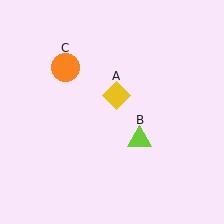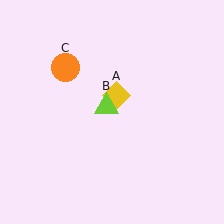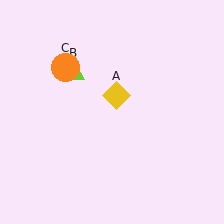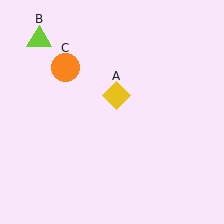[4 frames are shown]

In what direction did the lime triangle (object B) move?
The lime triangle (object B) moved up and to the left.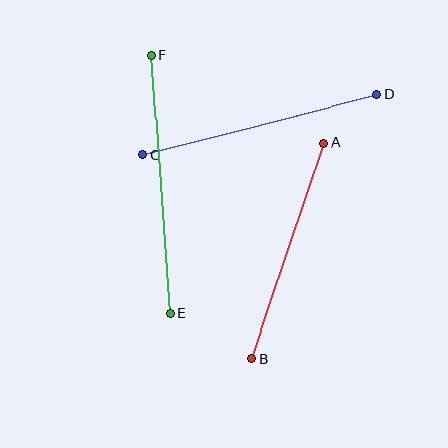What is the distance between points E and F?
The distance is approximately 259 pixels.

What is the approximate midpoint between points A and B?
The midpoint is at approximately (287, 251) pixels.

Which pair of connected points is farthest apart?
Points E and F are farthest apart.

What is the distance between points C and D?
The distance is approximately 243 pixels.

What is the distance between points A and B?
The distance is approximately 228 pixels.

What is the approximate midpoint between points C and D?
The midpoint is at approximately (260, 125) pixels.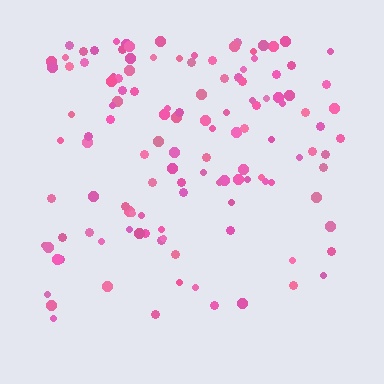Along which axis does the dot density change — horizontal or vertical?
Vertical.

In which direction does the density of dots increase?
From bottom to top, with the top side densest.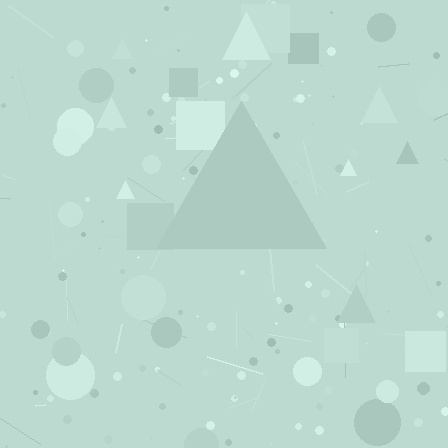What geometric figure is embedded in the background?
A triangle is embedded in the background.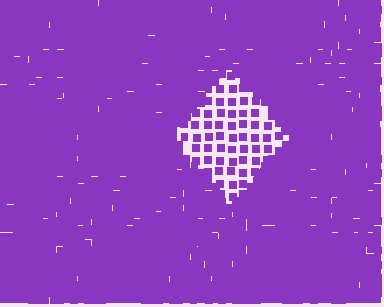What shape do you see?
I see a diamond.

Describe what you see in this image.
The image contains small purple elements arranged at two different densities. A diamond-shaped region is visible where the elements are less densely packed than the surrounding area.